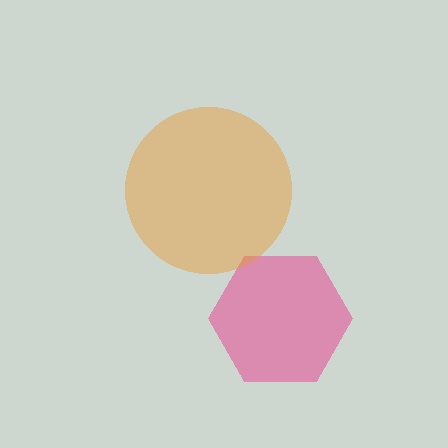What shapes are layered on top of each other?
The layered shapes are: a pink hexagon, an orange circle.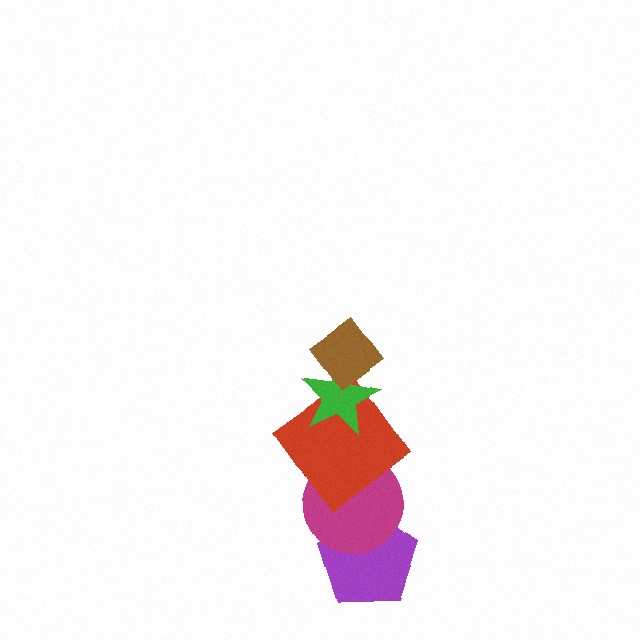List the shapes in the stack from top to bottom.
From top to bottom: the brown diamond, the green star, the red diamond, the magenta circle, the purple pentagon.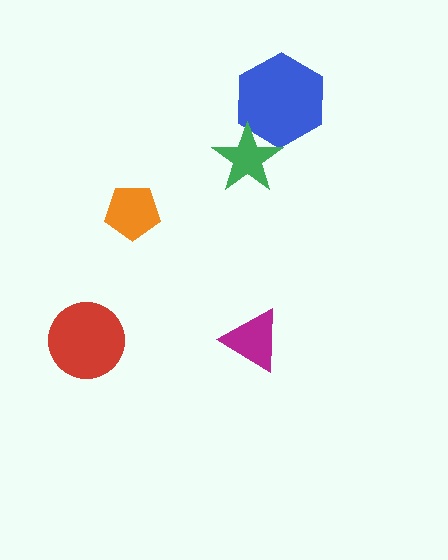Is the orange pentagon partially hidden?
No, no other shape covers it.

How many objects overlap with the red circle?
0 objects overlap with the red circle.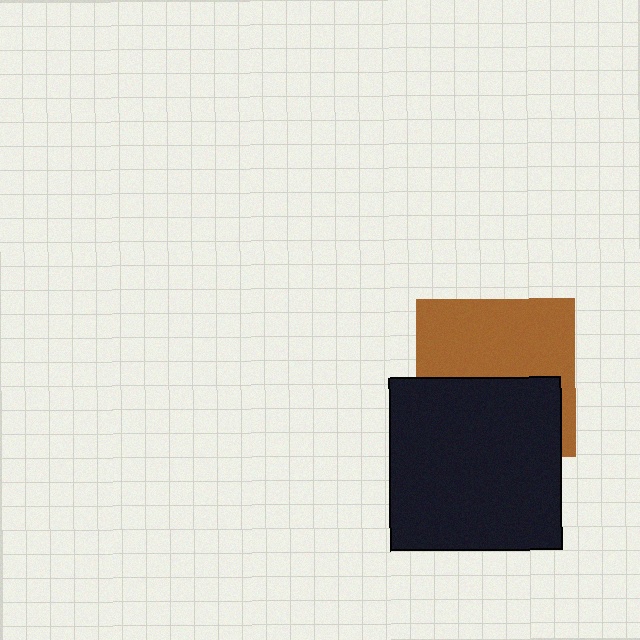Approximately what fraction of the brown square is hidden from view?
Roughly 47% of the brown square is hidden behind the black square.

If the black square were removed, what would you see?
You would see the complete brown square.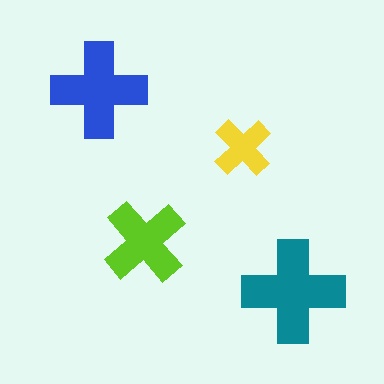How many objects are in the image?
There are 4 objects in the image.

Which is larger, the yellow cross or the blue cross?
The blue one.